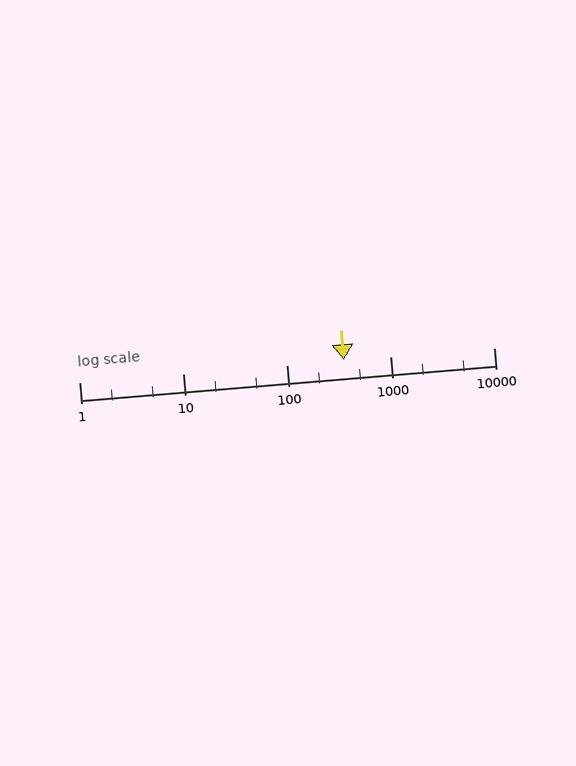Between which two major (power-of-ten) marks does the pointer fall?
The pointer is between 100 and 1000.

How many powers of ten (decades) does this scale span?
The scale spans 4 decades, from 1 to 10000.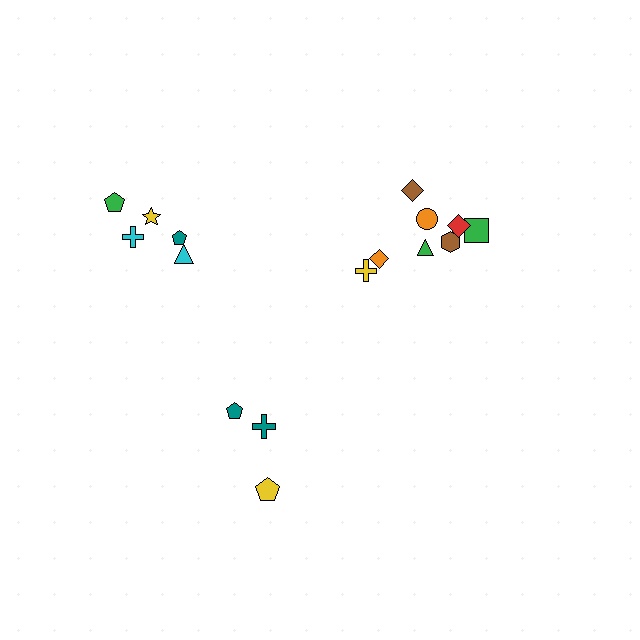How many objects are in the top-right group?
There are 8 objects.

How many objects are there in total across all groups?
There are 16 objects.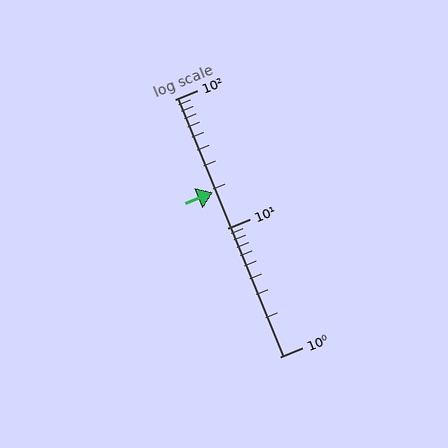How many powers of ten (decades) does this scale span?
The scale spans 2 decades, from 1 to 100.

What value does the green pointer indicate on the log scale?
The pointer indicates approximately 19.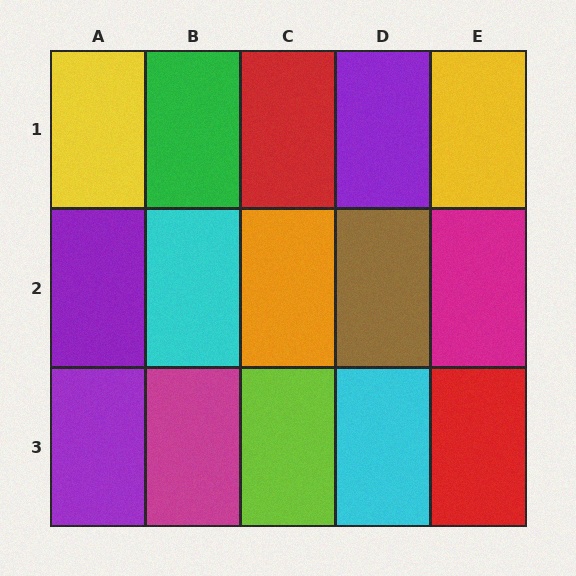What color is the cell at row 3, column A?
Purple.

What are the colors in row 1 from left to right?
Yellow, green, red, purple, yellow.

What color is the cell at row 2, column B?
Cyan.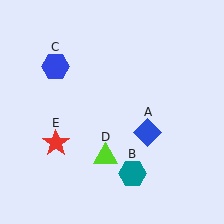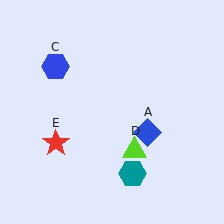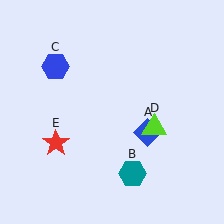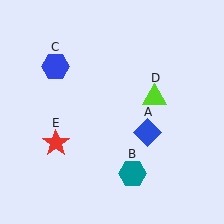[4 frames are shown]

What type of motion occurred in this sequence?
The lime triangle (object D) rotated counterclockwise around the center of the scene.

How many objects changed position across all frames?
1 object changed position: lime triangle (object D).